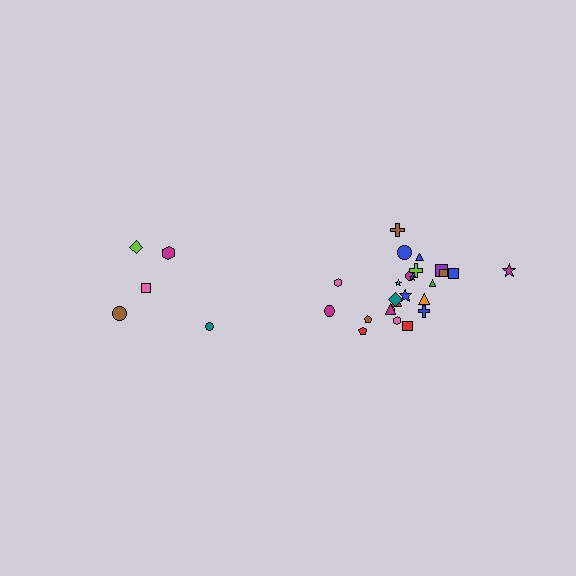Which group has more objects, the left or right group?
The right group.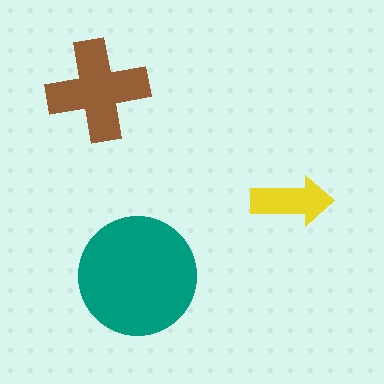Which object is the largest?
The teal circle.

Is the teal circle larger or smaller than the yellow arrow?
Larger.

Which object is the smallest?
The yellow arrow.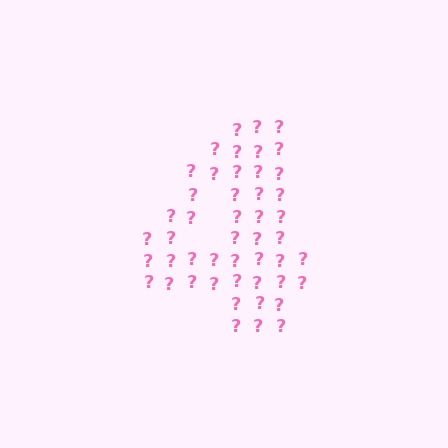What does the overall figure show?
The overall figure shows the digit 4.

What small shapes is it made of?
It is made of small question marks.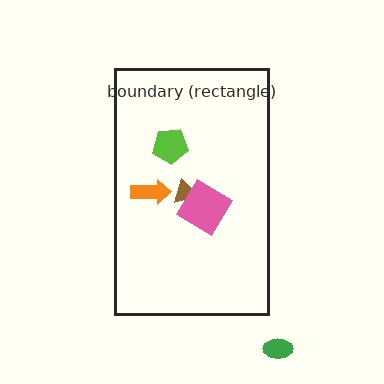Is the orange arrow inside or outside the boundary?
Inside.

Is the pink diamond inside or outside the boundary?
Inside.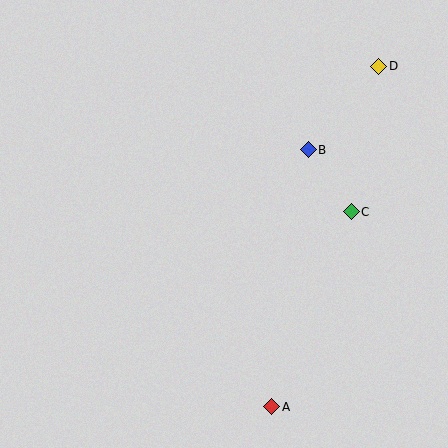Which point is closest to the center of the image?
Point B at (308, 150) is closest to the center.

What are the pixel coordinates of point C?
Point C is at (351, 212).